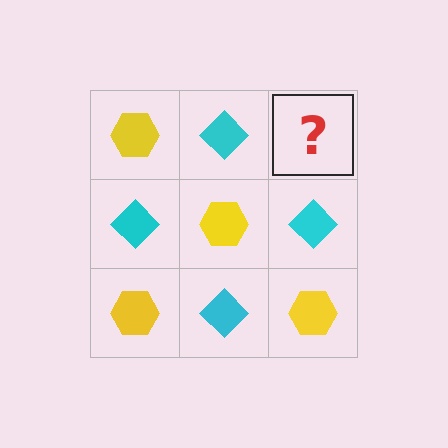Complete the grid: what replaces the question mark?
The question mark should be replaced with a yellow hexagon.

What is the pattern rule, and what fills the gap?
The rule is that it alternates yellow hexagon and cyan diamond in a checkerboard pattern. The gap should be filled with a yellow hexagon.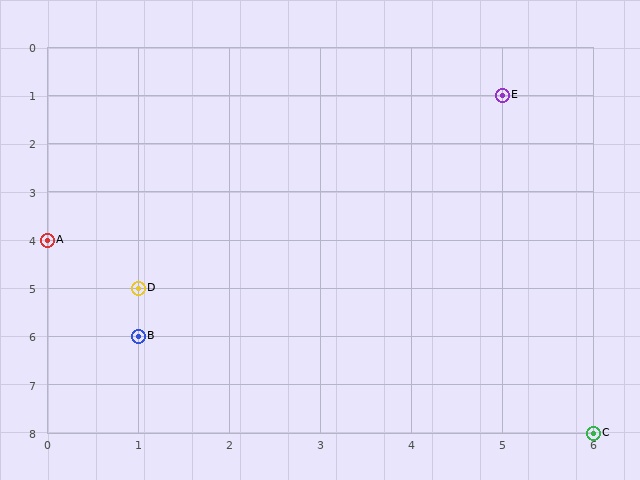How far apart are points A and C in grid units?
Points A and C are 6 columns and 4 rows apart (about 7.2 grid units diagonally).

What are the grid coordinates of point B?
Point B is at grid coordinates (1, 6).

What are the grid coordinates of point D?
Point D is at grid coordinates (1, 5).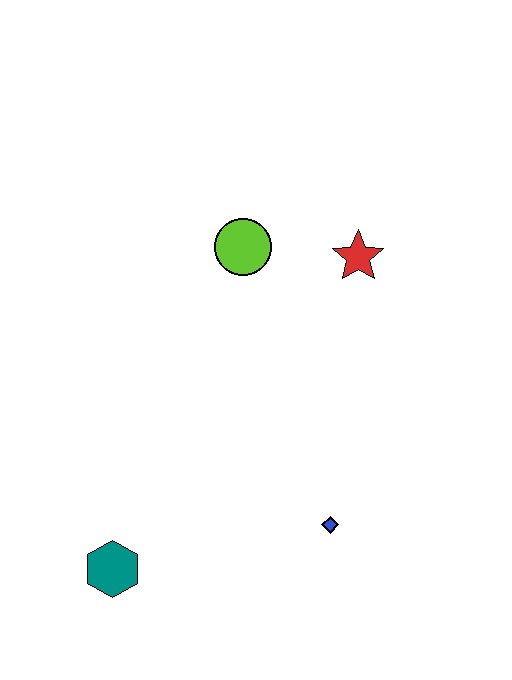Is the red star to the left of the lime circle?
No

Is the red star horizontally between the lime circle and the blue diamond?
No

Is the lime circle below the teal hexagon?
No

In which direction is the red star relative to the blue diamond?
The red star is above the blue diamond.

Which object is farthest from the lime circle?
The teal hexagon is farthest from the lime circle.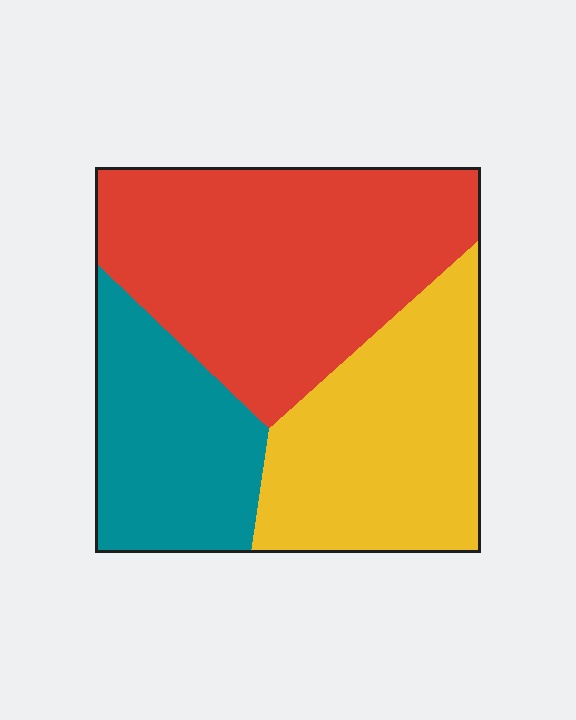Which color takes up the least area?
Teal, at roughly 25%.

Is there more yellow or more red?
Red.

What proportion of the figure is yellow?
Yellow takes up about one third (1/3) of the figure.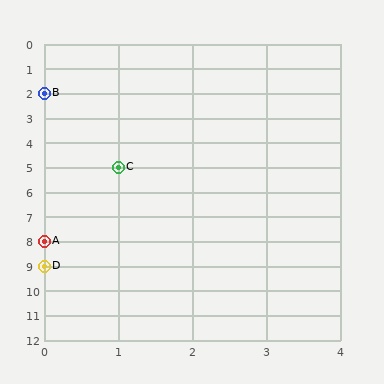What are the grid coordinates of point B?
Point B is at grid coordinates (0, 2).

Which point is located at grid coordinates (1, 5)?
Point C is at (1, 5).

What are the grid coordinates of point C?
Point C is at grid coordinates (1, 5).